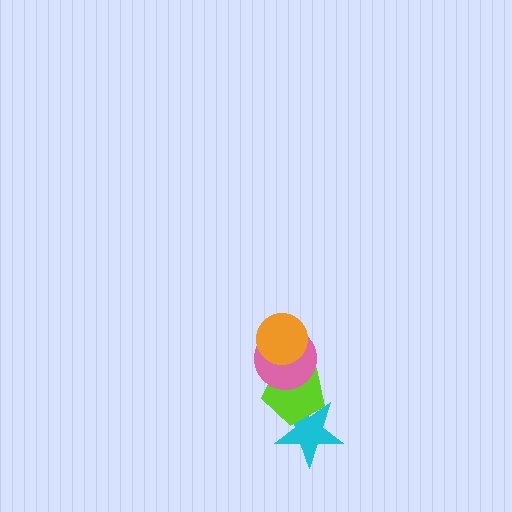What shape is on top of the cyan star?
The lime pentagon is on top of the cyan star.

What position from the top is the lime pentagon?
The lime pentagon is 3rd from the top.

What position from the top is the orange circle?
The orange circle is 1st from the top.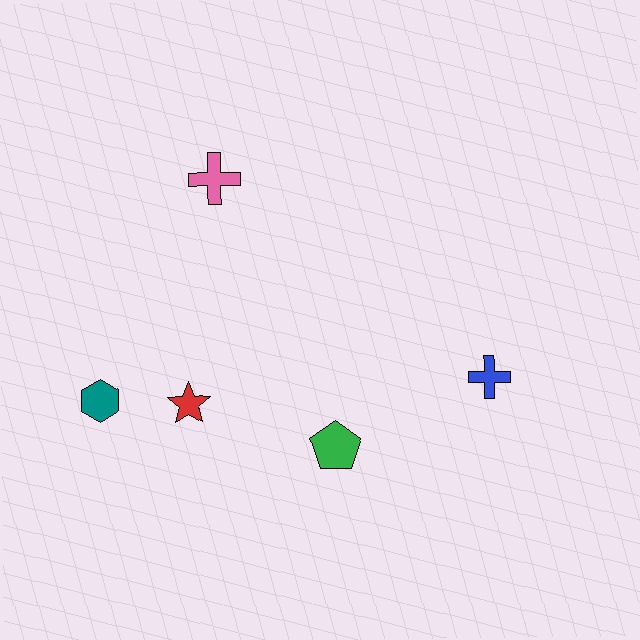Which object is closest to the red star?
The teal hexagon is closest to the red star.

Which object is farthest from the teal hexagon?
The blue cross is farthest from the teal hexagon.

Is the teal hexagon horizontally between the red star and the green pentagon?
No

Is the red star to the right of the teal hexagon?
Yes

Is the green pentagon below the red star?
Yes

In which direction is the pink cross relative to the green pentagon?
The pink cross is above the green pentagon.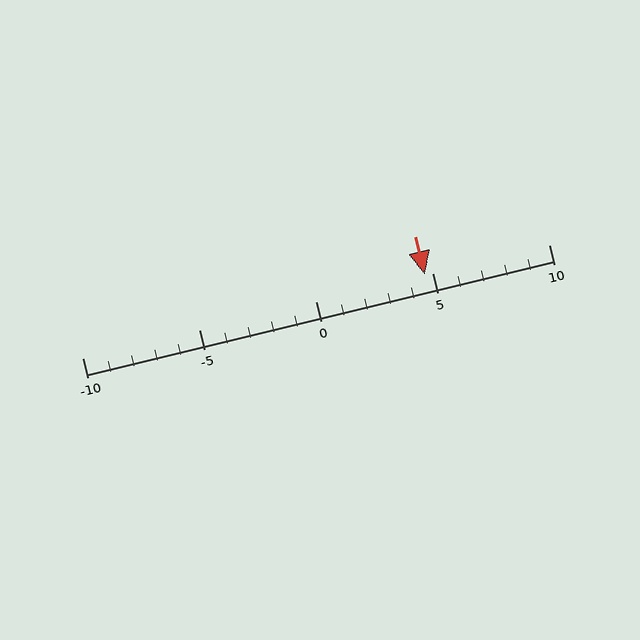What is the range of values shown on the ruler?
The ruler shows values from -10 to 10.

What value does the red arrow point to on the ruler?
The red arrow points to approximately 5.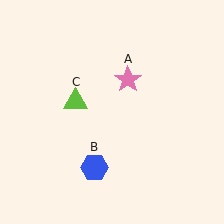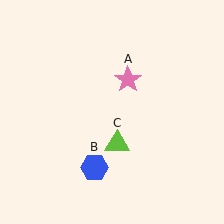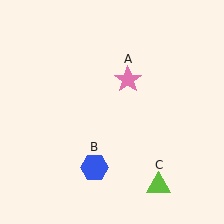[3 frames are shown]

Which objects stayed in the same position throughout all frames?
Pink star (object A) and blue hexagon (object B) remained stationary.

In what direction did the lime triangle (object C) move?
The lime triangle (object C) moved down and to the right.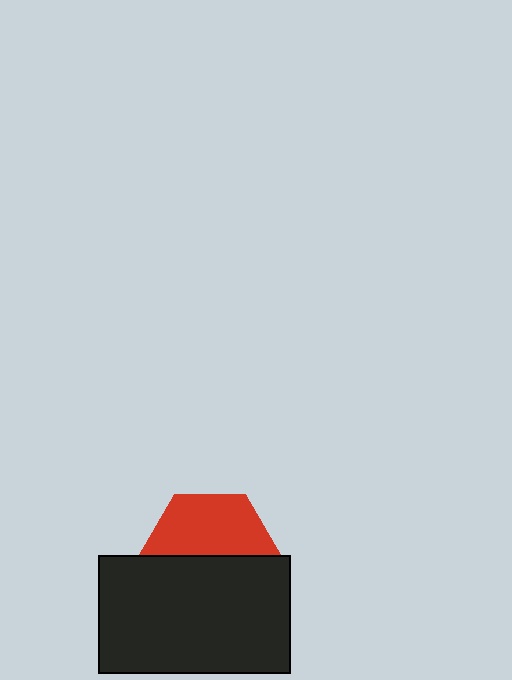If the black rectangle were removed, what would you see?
You would see the complete red hexagon.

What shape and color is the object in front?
The object in front is a black rectangle.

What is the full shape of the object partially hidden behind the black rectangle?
The partially hidden object is a red hexagon.